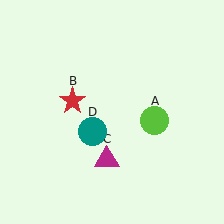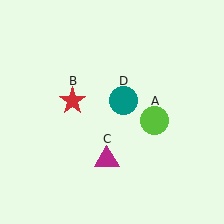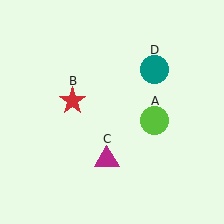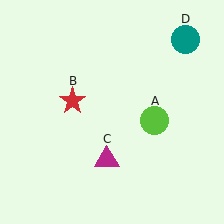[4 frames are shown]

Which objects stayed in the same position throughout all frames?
Lime circle (object A) and red star (object B) and magenta triangle (object C) remained stationary.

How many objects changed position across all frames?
1 object changed position: teal circle (object D).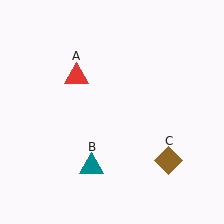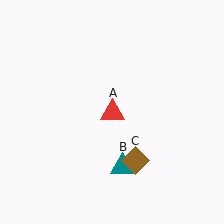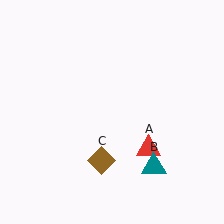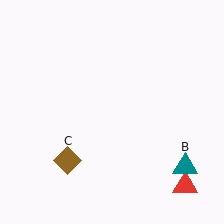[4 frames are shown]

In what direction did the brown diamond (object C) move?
The brown diamond (object C) moved left.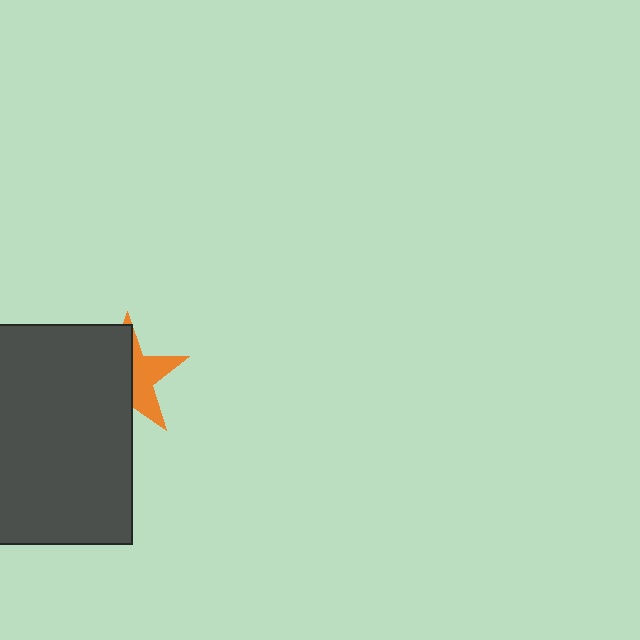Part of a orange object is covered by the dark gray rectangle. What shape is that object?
It is a star.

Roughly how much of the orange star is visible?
A small part of it is visible (roughly 41%).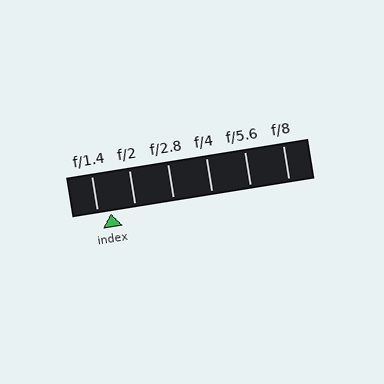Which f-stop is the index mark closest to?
The index mark is closest to f/1.4.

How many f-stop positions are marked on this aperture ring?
There are 6 f-stop positions marked.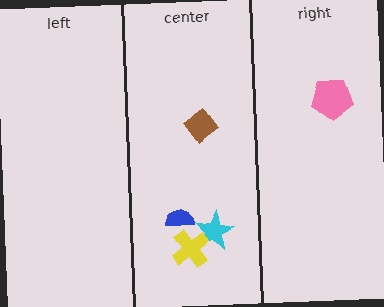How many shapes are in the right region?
1.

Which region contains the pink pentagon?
The right region.